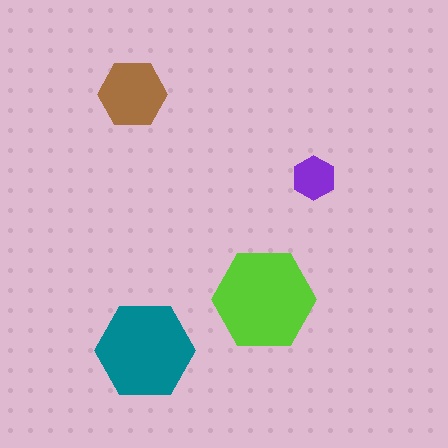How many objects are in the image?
There are 4 objects in the image.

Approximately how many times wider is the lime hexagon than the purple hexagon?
About 2.5 times wider.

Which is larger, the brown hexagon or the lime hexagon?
The lime one.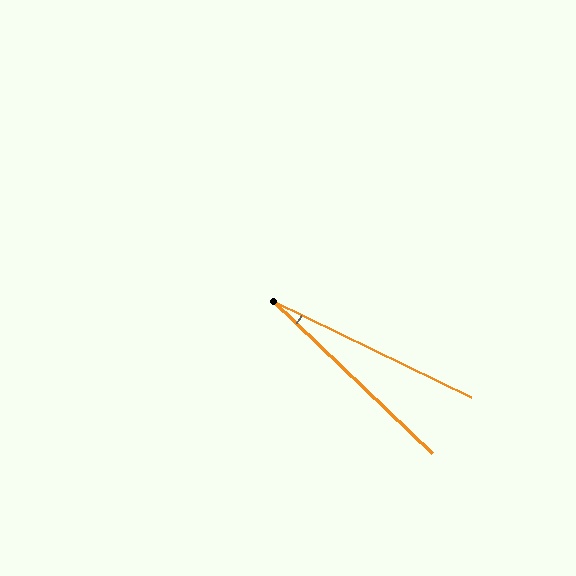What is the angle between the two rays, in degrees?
Approximately 18 degrees.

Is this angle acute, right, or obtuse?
It is acute.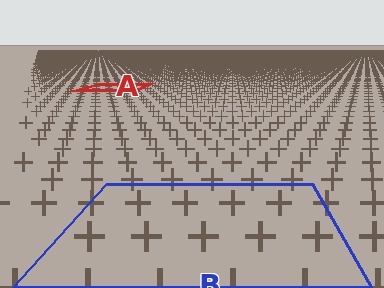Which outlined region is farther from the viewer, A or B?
Region A is farther from the viewer — the texture elements inside it appear smaller and more densely packed.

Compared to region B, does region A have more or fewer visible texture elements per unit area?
Region A has more texture elements per unit area — they are packed more densely because it is farther away.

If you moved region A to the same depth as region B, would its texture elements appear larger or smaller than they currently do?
They would appear larger. At a closer depth, the same texture elements are projected at a bigger on-screen size.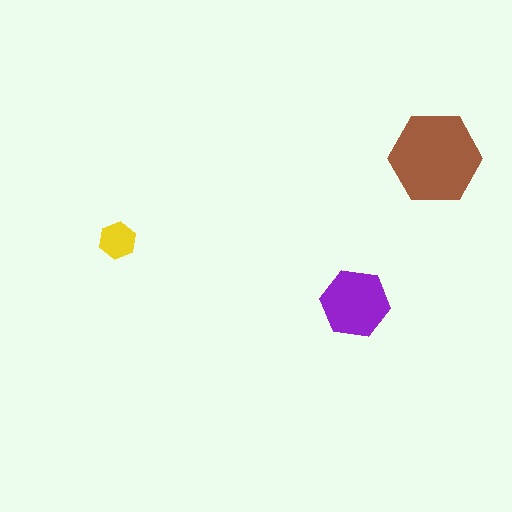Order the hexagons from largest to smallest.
the brown one, the purple one, the yellow one.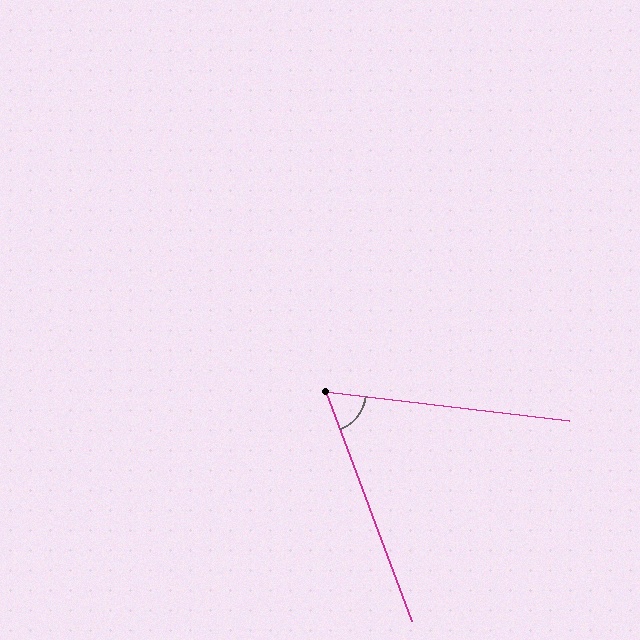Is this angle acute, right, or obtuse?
It is acute.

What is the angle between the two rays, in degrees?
Approximately 63 degrees.